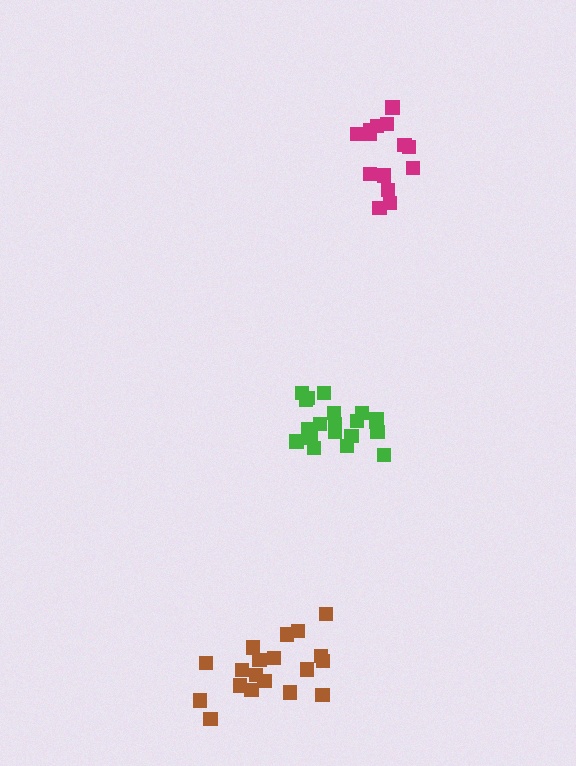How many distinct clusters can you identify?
There are 3 distinct clusters.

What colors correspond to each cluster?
The clusters are colored: green, brown, magenta.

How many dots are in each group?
Group 1: 20 dots, Group 2: 19 dots, Group 3: 14 dots (53 total).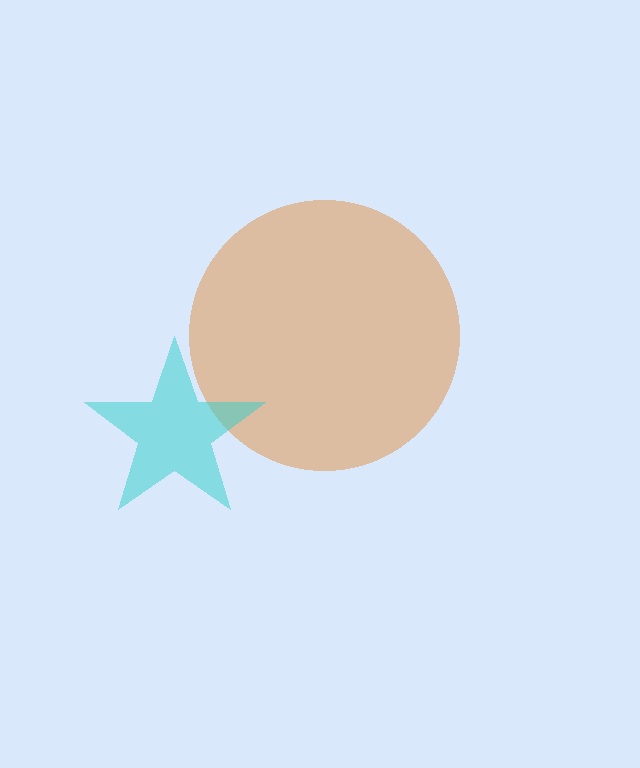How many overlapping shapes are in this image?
There are 2 overlapping shapes in the image.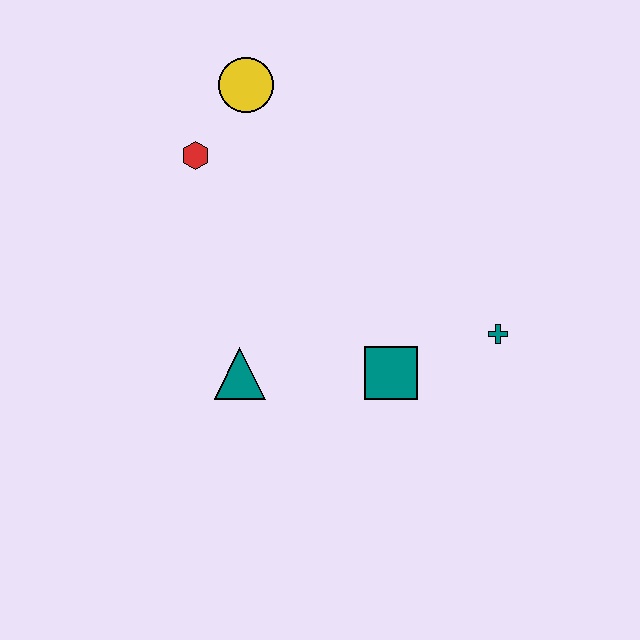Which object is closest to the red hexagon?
The yellow circle is closest to the red hexagon.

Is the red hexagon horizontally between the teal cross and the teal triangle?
No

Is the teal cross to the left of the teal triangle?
No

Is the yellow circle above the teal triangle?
Yes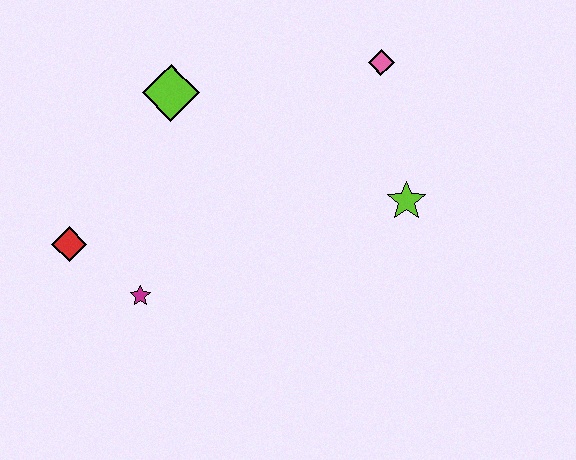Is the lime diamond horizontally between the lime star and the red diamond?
Yes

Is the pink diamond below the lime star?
No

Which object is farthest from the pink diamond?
The red diamond is farthest from the pink diamond.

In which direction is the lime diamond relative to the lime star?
The lime diamond is to the left of the lime star.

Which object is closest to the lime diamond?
The red diamond is closest to the lime diamond.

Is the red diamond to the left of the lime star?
Yes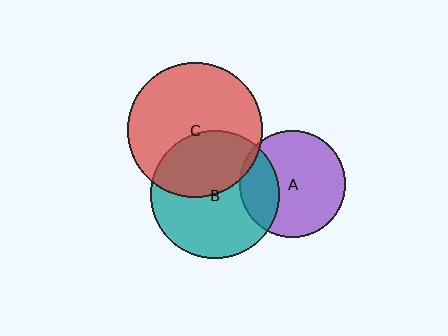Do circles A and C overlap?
Yes.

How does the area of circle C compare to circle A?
Approximately 1.6 times.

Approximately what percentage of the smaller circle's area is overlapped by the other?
Approximately 5%.